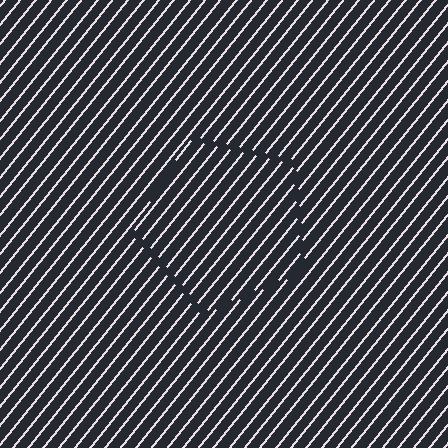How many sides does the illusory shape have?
5 sides — the line-ends trace a pentagon.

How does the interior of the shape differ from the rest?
The interior of the shape contains the same grating, shifted by half a period — the contour is defined by the phase discontinuity where line-ends from the inner and outer gratings abut.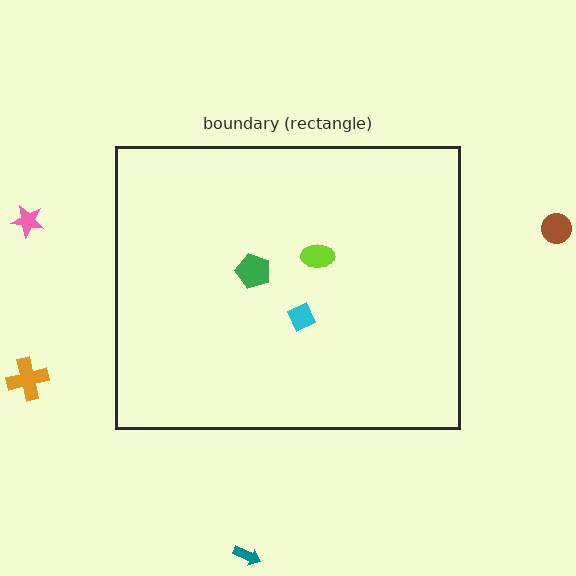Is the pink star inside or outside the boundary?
Outside.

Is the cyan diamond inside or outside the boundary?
Inside.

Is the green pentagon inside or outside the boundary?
Inside.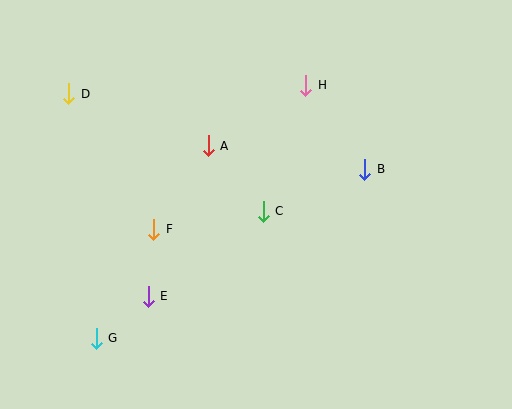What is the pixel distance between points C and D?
The distance between C and D is 227 pixels.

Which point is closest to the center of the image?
Point C at (263, 211) is closest to the center.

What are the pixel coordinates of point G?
Point G is at (96, 338).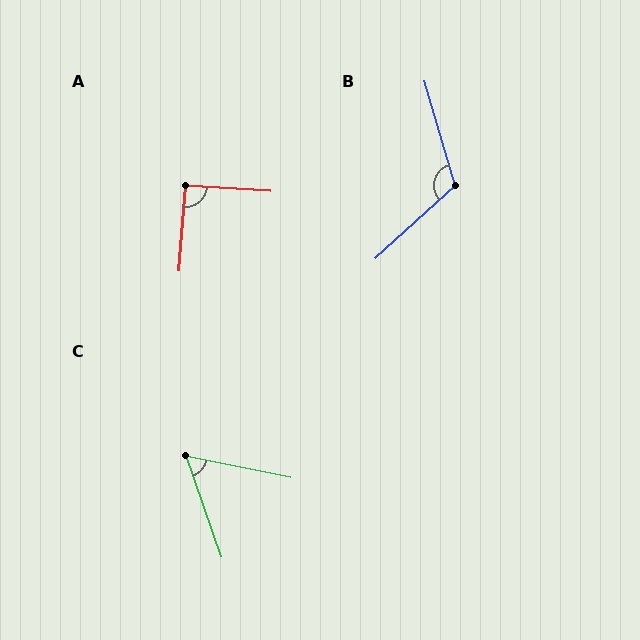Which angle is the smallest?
C, at approximately 59 degrees.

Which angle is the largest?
B, at approximately 116 degrees.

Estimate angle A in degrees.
Approximately 90 degrees.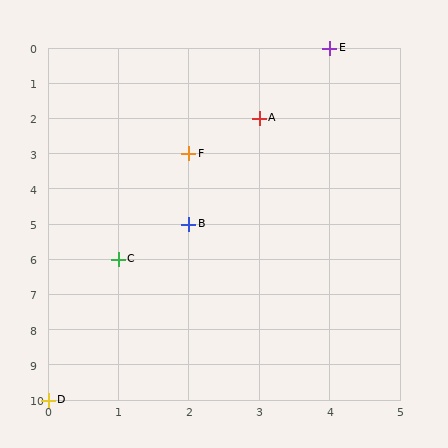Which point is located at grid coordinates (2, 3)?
Point F is at (2, 3).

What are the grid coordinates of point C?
Point C is at grid coordinates (1, 6).